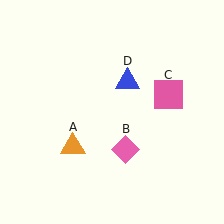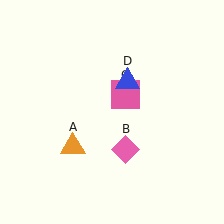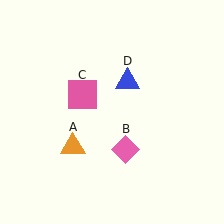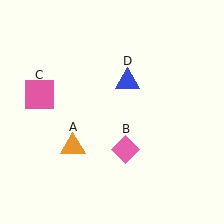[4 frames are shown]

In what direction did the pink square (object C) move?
The pink square (object C) moved left.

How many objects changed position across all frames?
1 object changed position: pink square (object C).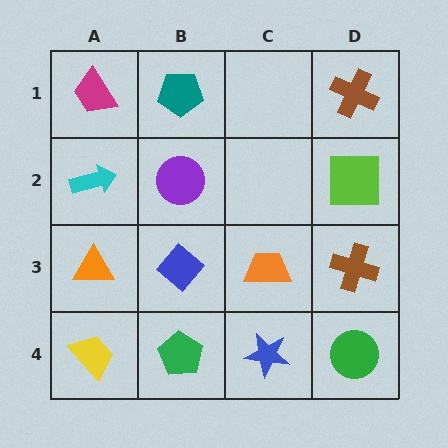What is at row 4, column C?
A blue star.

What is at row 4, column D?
A green circle.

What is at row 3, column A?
An orange triangle.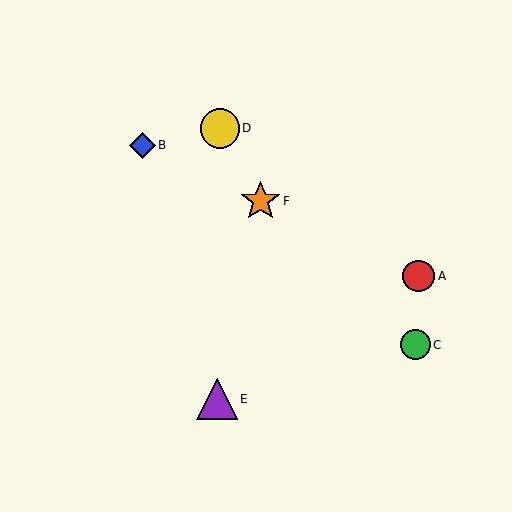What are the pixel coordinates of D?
Object D is at (220, 129).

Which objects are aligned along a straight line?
Objects A, B, F are aligned along a straight line.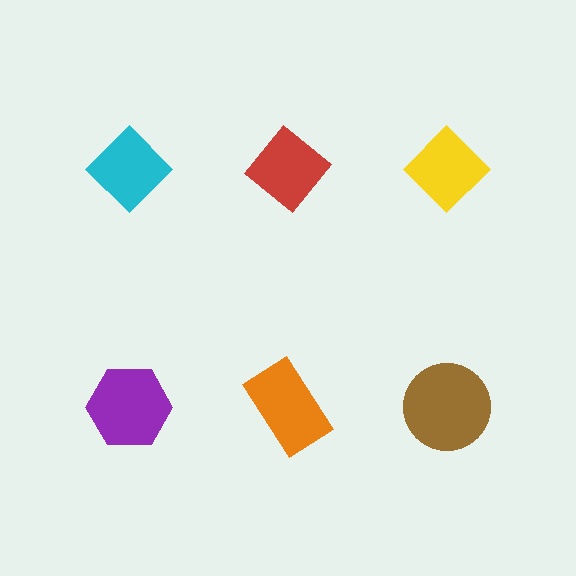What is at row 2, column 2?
An orange rectangle.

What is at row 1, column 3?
A yellow diamond.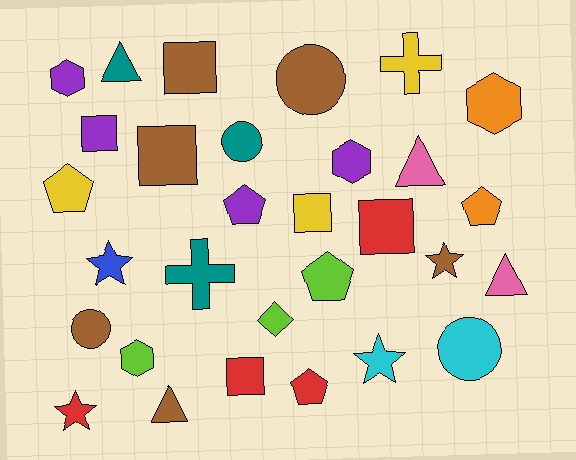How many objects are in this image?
There are 30 objects.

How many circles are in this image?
There are 4 circles.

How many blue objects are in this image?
There is 1 blue object.